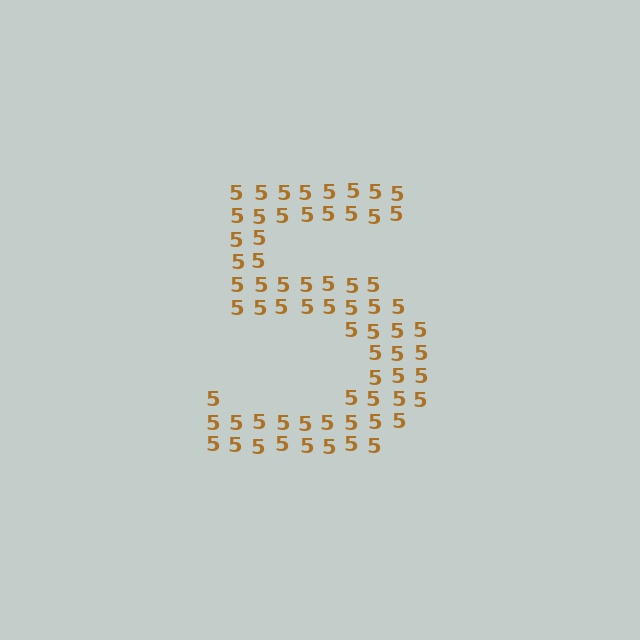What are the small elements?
The small elements are digit 5's.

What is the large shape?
The large shape is the digit 5.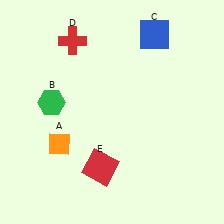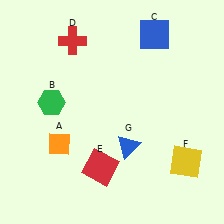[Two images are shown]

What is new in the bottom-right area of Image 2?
A yellow square (F) was added in the bottom-right area of Image 2.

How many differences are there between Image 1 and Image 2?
There are 2 differences between the two images.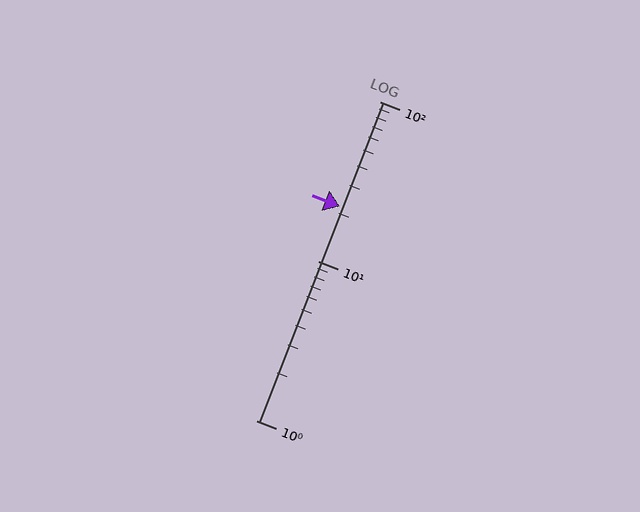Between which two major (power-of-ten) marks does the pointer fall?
The pointer is between 10 and 100.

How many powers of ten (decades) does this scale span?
The scale spans 2 decades, from 1 to 100.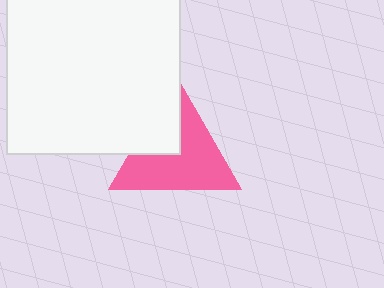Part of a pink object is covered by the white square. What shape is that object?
It is a triangle.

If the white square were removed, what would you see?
You would see the complete pink triangle.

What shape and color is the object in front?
The object in front is a white square.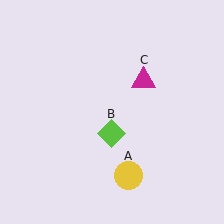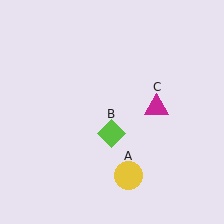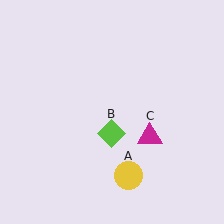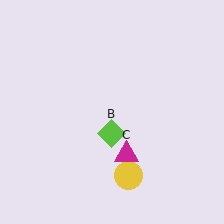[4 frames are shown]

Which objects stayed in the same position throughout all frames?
Yellow circle (object A) and lime diamond (object B) remained stationary.